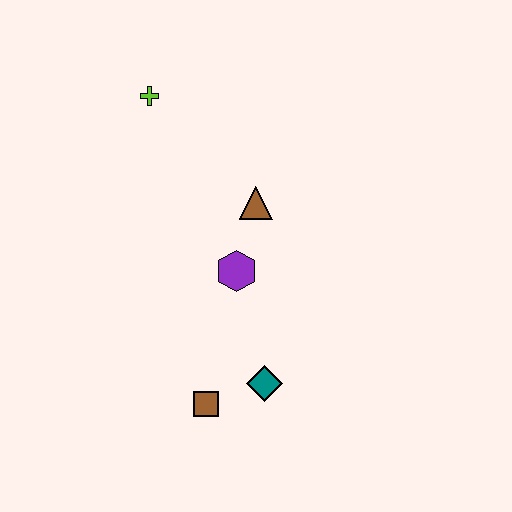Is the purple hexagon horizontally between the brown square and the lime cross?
No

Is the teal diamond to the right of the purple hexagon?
Yes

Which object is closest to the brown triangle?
The purple hexagon is closest to the brown triangle.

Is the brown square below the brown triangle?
Yes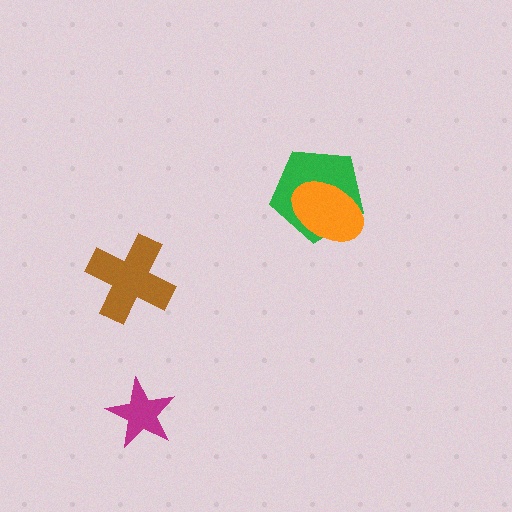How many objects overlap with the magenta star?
0 objects overlap with the magenta star.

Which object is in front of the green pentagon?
The orange ellipse is in front of the green pentagon.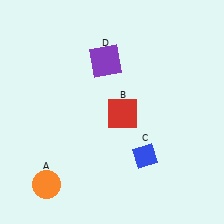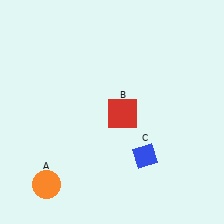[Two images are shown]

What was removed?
The purple square (D) was removed in Image 2.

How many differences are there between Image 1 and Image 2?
There is 1 difference between the two images.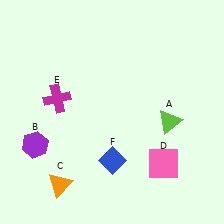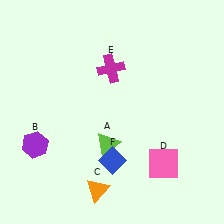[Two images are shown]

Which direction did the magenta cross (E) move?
The magenta cross (E) moved right.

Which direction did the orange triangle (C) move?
The orange triangle (C) moved right.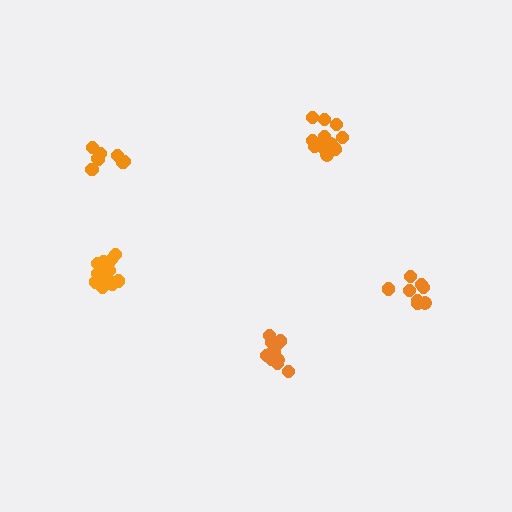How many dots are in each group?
Group 1: 12 dots, Group 2: 14 dots, Group 3: 14 dots, Group 4: 8 dots, Group 5: 9 dots (57 total).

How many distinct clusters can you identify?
There are 5 distinct clusters.